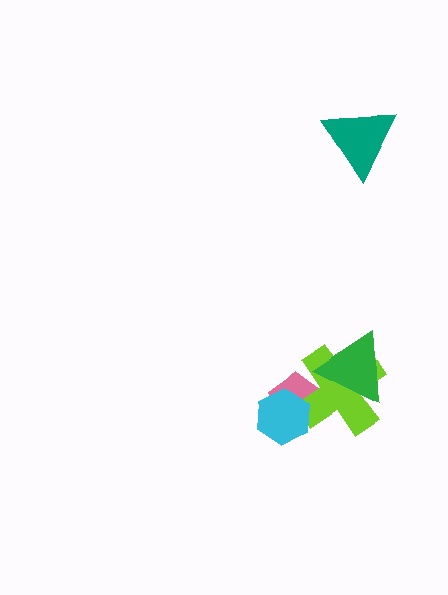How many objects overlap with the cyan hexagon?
2 objects overlap with the cyan hexagon.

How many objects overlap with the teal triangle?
0 objects overlap with the teal triangle.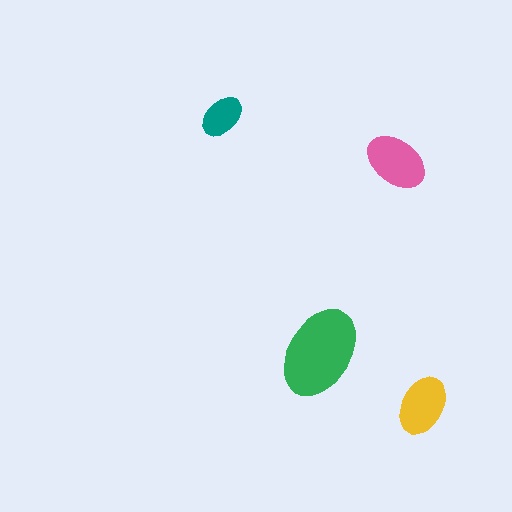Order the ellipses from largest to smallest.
the green one, the pink one, the yellow one, the teal one.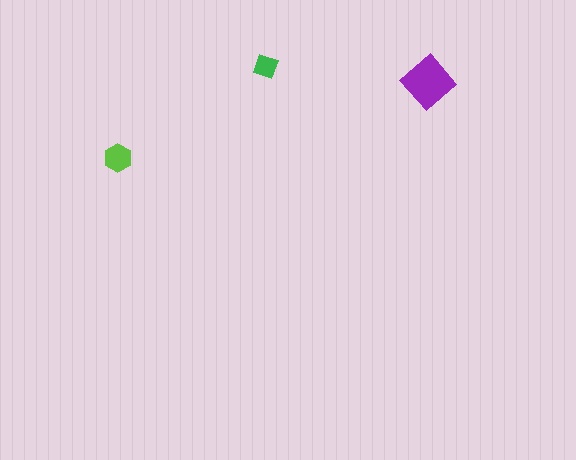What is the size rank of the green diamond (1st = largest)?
3rd.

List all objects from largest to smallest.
The purple diamond, the lime hexagon, the green diamond.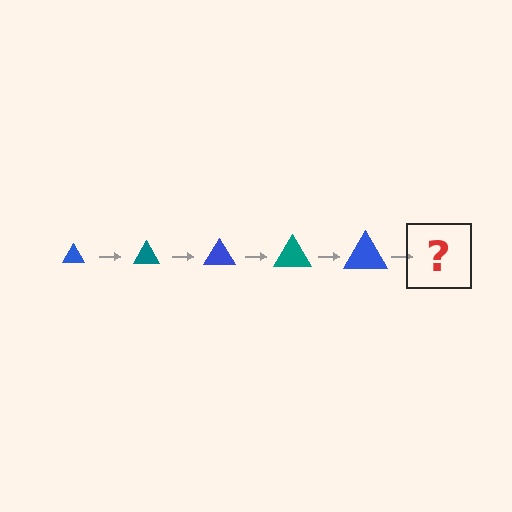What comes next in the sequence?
The next element should be a teal triangle, larger than the previous one.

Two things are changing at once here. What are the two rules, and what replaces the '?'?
The two rules are that the triangle grows larger each step and the color cycles through blue and teal. The '?' should be a teal triangle, larger than the previous one.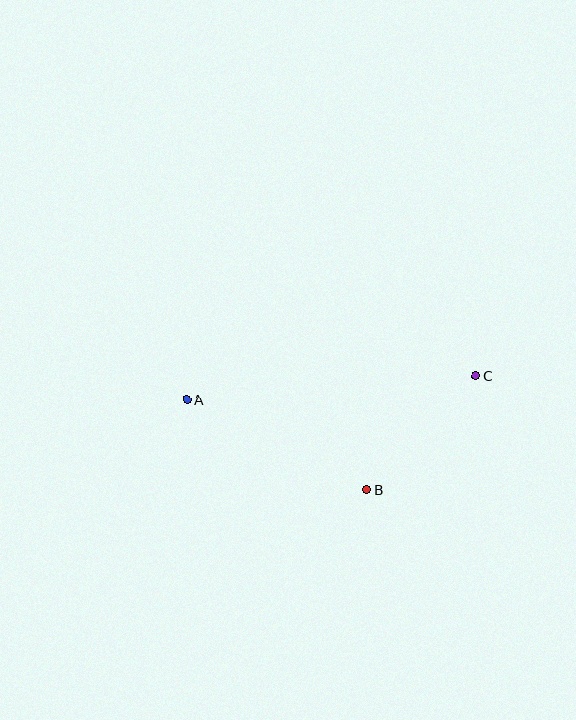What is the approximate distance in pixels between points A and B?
The distance between A and B is approximately 201 pixels.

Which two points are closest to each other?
Points B and C are closest to each other.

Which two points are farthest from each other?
Points A and C are farthest from each other.